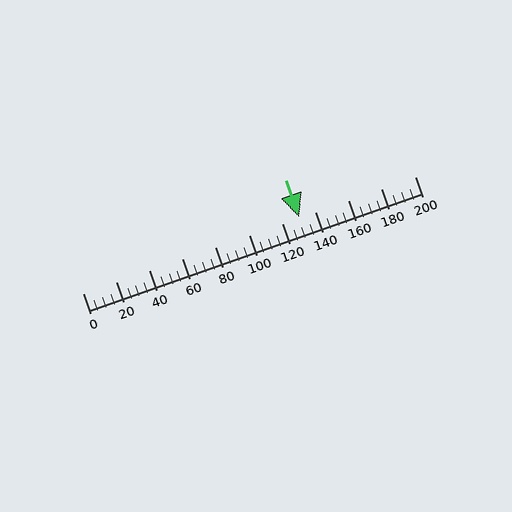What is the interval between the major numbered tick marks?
The major tick marks are spaced 20 units apart.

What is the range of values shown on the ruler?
The ruler shows values from 0 to 200.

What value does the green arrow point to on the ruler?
The green arrow points to approximately 130.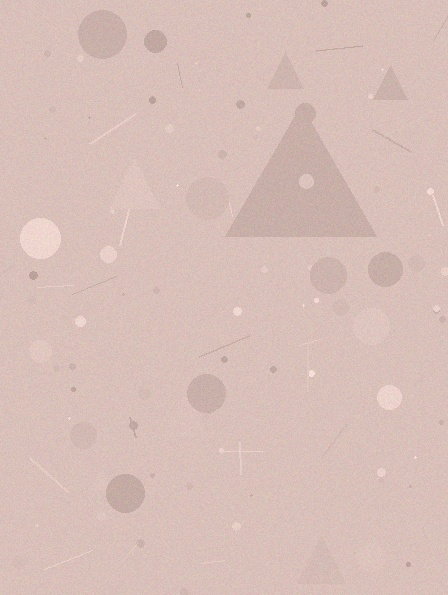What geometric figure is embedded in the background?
A triangle is embedded in the background.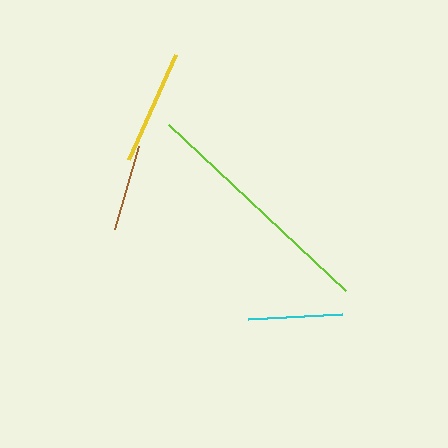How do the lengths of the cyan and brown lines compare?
The cyan and brown lines are approximately the same length.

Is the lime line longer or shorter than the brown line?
The lime line is longer than the brown line.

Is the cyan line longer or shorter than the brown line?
The cyan line is longer than the brown line.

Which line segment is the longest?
The lime line is the longest at approximately 242 pixels.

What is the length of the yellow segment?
The yellow segment is approximately 115 pixels long.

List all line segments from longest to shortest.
From longest to shortest: lime, yellow, cyan, brown.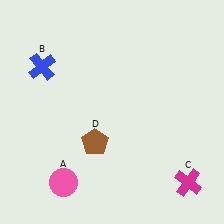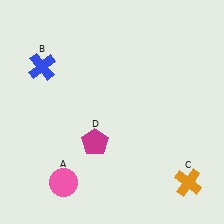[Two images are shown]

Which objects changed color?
C changed from magenta to orange. D changed from brown to magenta.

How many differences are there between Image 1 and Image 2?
There are 2 differences between the two images.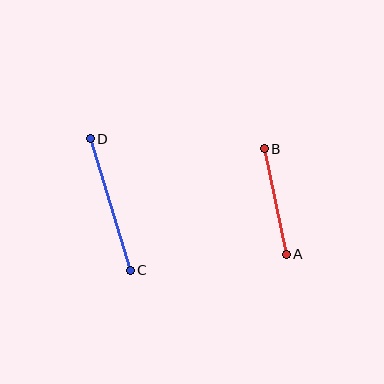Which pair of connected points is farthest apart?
Points C and D are farthest apart.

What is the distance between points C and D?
The distance is approximately 138 pixels.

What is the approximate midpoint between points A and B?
The midpoint is at approximately (275, 202) pixels.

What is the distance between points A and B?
The distance is approximately 108 pixels.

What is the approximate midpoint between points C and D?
The midpoint is at approximately (110, 204) pixels.